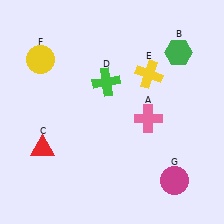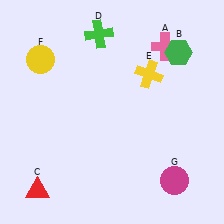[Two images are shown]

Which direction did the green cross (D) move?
The green cross (D) moved up.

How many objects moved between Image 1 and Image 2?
3 objects moved between the two images.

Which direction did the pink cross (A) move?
The pink cross (A) moved up.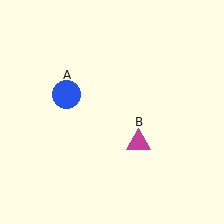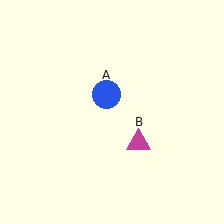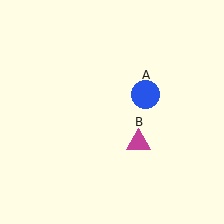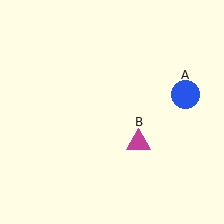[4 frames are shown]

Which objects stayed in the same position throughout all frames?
Magenta triangle (object B) remained stationary.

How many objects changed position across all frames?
1 object changed position: blue circle (object A).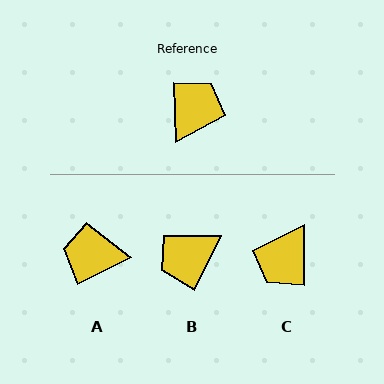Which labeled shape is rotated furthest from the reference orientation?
C, about 178 degrees away.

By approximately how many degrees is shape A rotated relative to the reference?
Approximately 114 degrees counter-clockwise.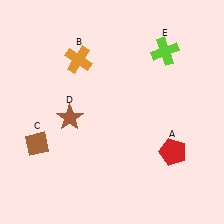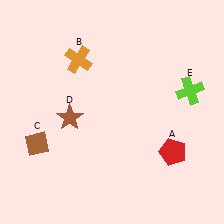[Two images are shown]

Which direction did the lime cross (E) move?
The lime cross (E) moved down.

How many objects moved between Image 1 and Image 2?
1 object moved between the two images.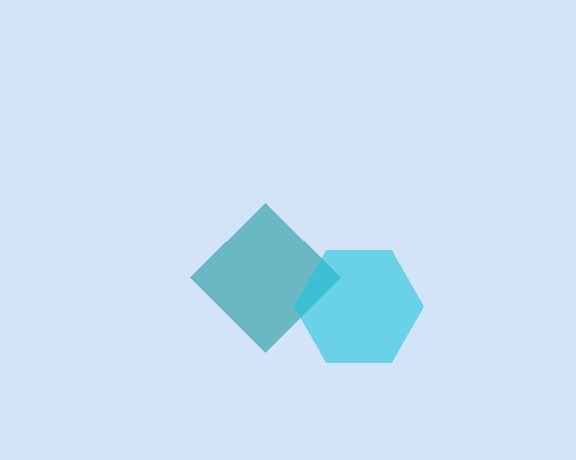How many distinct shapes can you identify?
There are 2 distinct shapes: a teal diamond, a cyan hexagon.